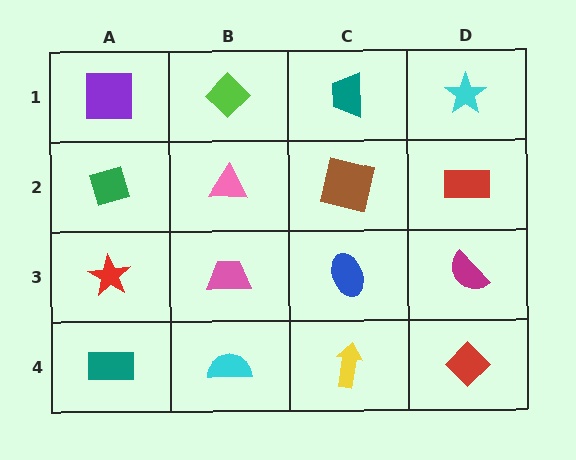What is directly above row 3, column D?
A red rectangle.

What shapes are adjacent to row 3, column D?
A red rectangle (row 2, column D), a red diamond (row 4, column D), a blue ellipse (row 3, column C).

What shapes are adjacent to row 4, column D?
A magenta semicircle (row 3, column D), a yellow arrow (row 4, column C).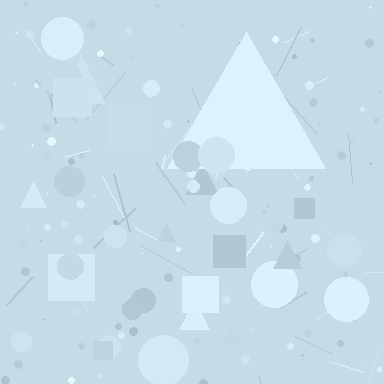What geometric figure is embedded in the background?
A triangle is embedded in the background.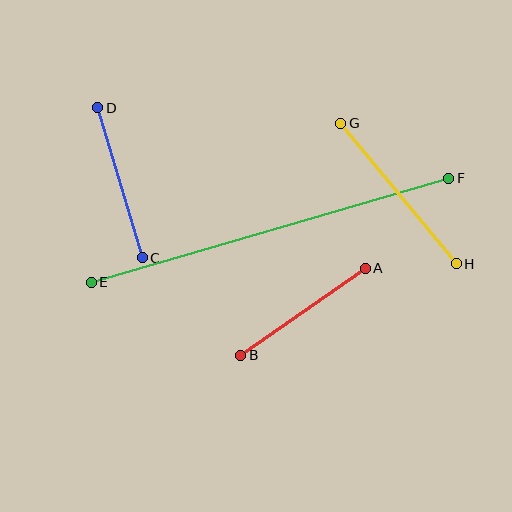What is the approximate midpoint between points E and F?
The midpoint is at approximately (270, 230) pixels.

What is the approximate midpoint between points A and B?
The midpoint is at approximately (303, 312) pixels.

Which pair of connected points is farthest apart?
Points E and F are farthest apart.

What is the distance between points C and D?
The distance is approximately 156 pixels.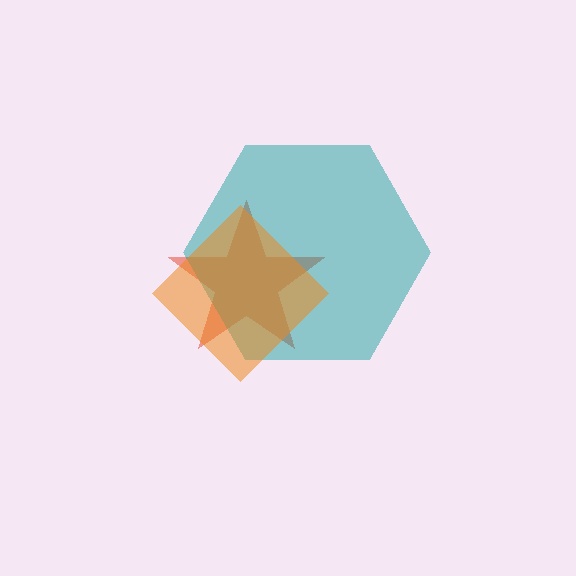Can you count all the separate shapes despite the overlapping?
Yes, there are 3 separate shapes.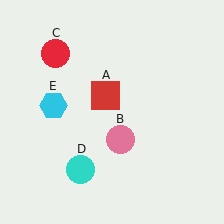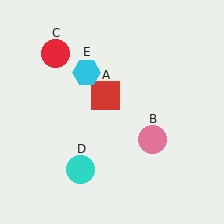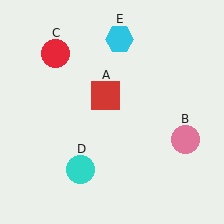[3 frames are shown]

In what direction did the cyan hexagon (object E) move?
The cyan hexagon (object E) moved up and to the right.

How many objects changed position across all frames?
2 objects changed position: pink circle (object B), cyan hexagon (object E).